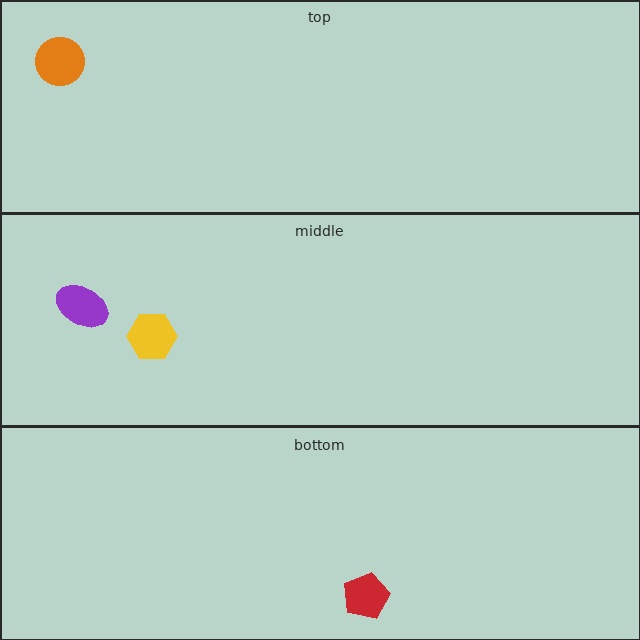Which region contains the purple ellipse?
The middle region.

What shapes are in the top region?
The orange circle.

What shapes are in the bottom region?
The red pentagon.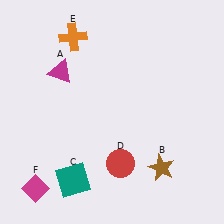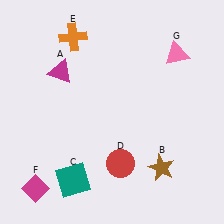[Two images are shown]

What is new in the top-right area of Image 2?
A pink triangle (G) was added in the top-right area of Image 2.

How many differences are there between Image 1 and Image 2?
There is 1 difference between the two images.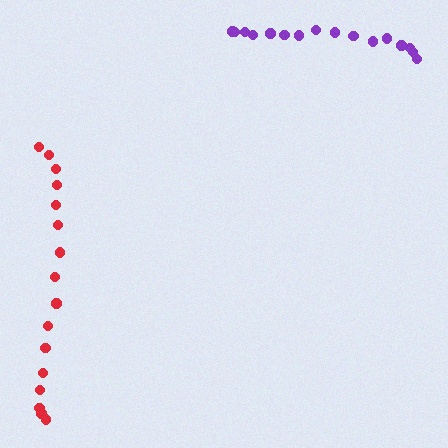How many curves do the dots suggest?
There are 2 distinct paths.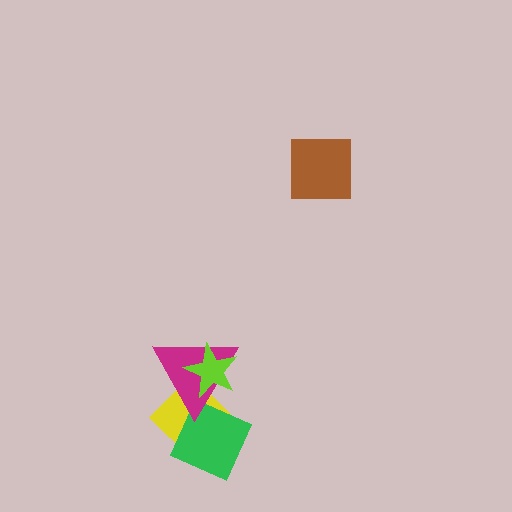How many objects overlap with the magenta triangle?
3 objects overlap with the magenta triangle.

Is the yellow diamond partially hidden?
Yes, it is partially covered by another shape.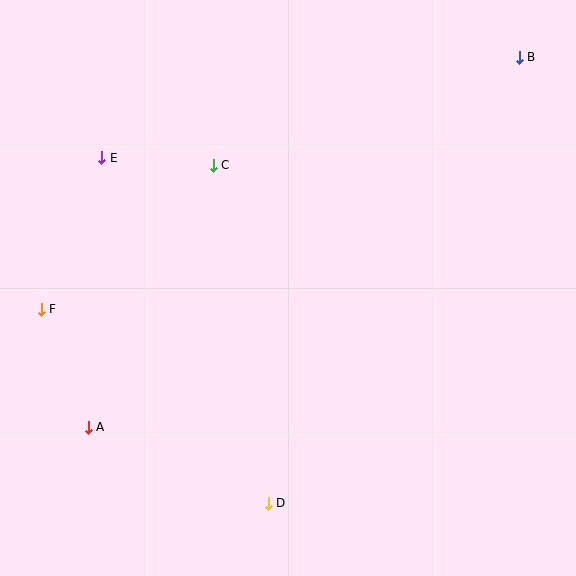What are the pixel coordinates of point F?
Point F is at (41, 309).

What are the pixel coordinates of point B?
Point B is at (519, 57).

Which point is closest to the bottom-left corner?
Point A is closest to the bottom-left corner.